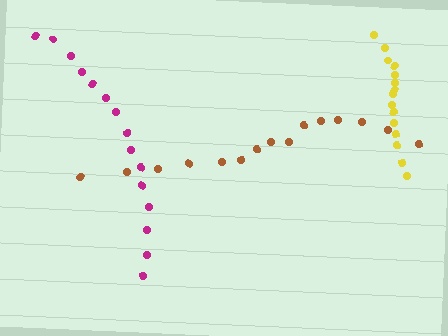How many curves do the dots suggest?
There are 3 distinct paths.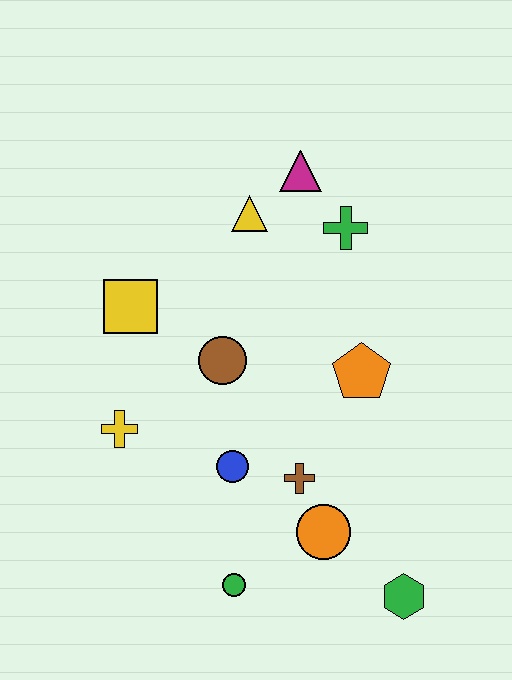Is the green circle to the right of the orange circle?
No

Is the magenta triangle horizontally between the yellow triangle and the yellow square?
No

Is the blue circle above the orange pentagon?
No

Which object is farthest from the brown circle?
The green hexagon is farthest from the brown circle.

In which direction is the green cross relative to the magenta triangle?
The green cross is below the magenta triangle.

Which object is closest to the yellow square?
The brown circle is closest to the yellow square.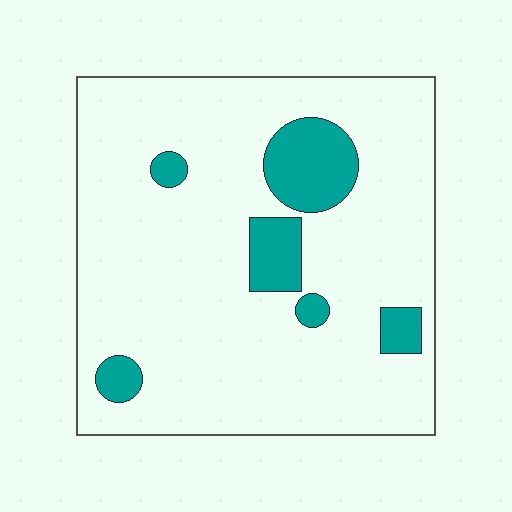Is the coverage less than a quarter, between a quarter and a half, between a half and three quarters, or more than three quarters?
Less than a quarter.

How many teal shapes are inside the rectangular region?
6.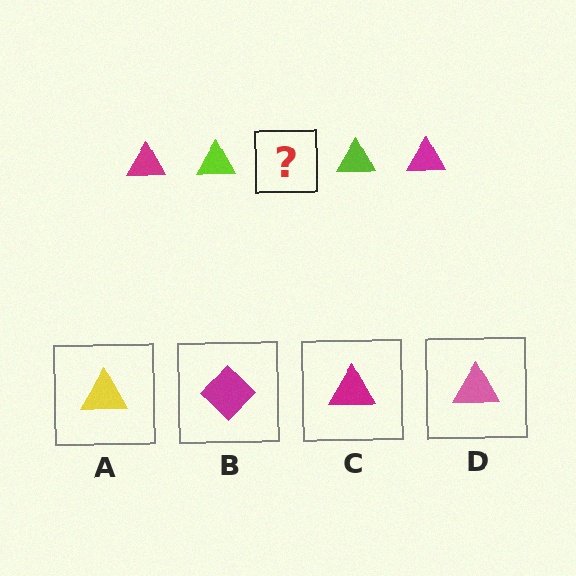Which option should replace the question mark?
Option C.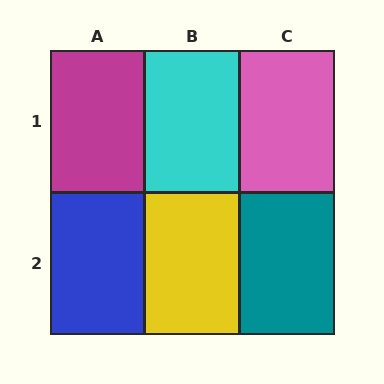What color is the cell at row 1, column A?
Magenta.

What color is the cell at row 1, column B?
Cyan.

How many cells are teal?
1 cell is teal.